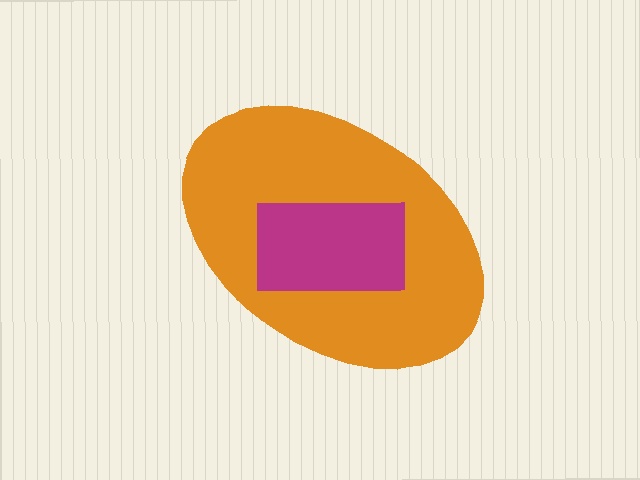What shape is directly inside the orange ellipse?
The magenta rectangle.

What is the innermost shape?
The magenta rectangle.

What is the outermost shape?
The orange ellipse.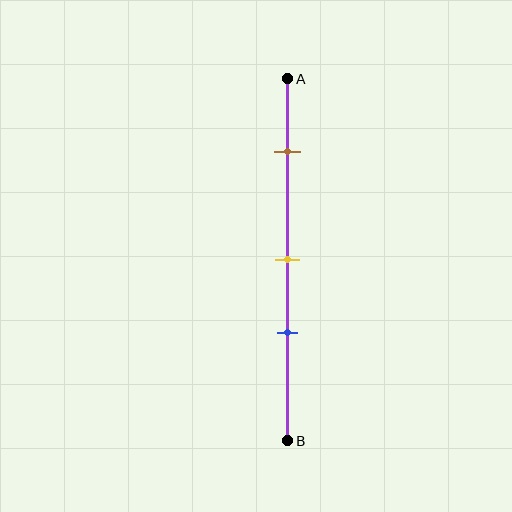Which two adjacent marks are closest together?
The yellow and blue marks are the closest adjacent pair.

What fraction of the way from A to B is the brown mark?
The brown mark is approximately 20% (0.2) of the way from A to B.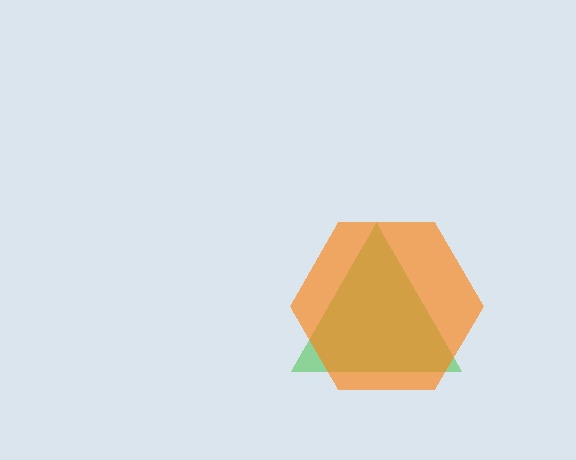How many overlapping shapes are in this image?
There are 2 overlapping shapes in the image.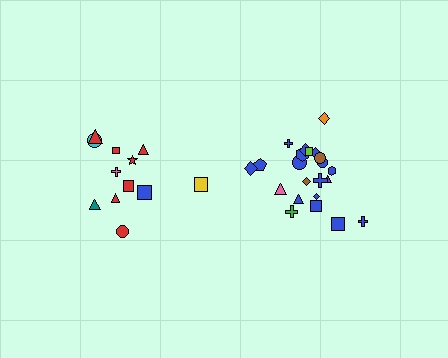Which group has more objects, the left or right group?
The right group.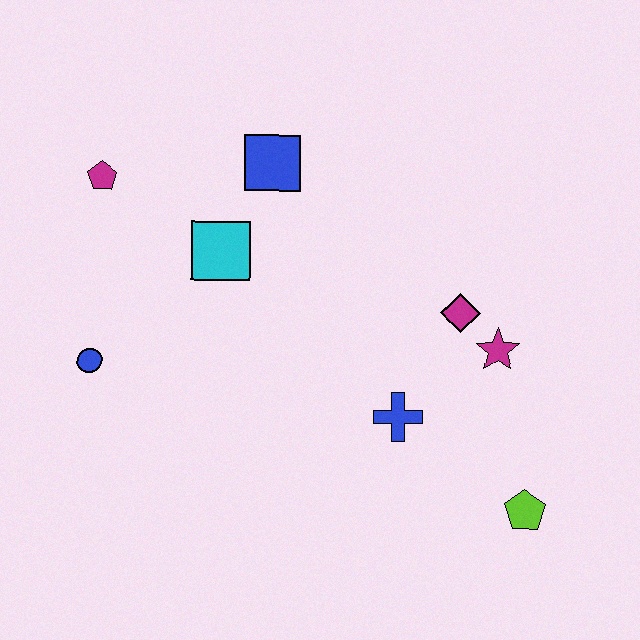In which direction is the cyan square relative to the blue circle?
The cyan square is to the right of the blue circle.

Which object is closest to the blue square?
The cyan square is closest to the blue square.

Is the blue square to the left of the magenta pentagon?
No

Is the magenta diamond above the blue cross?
Yes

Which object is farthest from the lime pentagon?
The magenta pentagon is farthest from the lime pentagon.